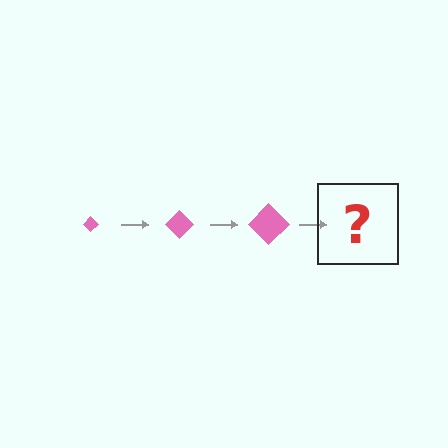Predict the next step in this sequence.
The next step is a pink diamond, larger than the previous one.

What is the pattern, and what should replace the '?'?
The pattern is that the diamond gets progressively larger each step. The '?' should be a pink diamond, larger than the previous one.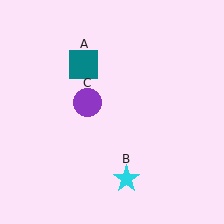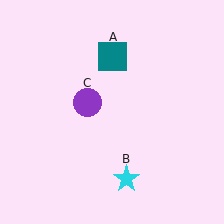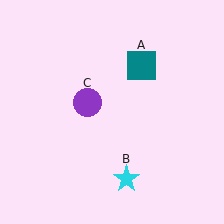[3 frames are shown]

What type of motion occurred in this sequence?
The teal square (object A) rotated clockwise around the center of the scene.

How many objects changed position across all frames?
1 object changed position: teal square (object A).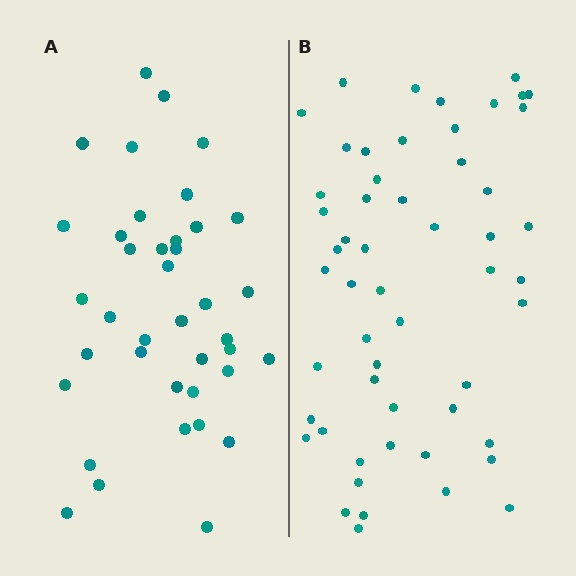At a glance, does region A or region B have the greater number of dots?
Region B (the right region) has more dots.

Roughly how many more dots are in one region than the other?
Region B has approximately 15 more dots than region A.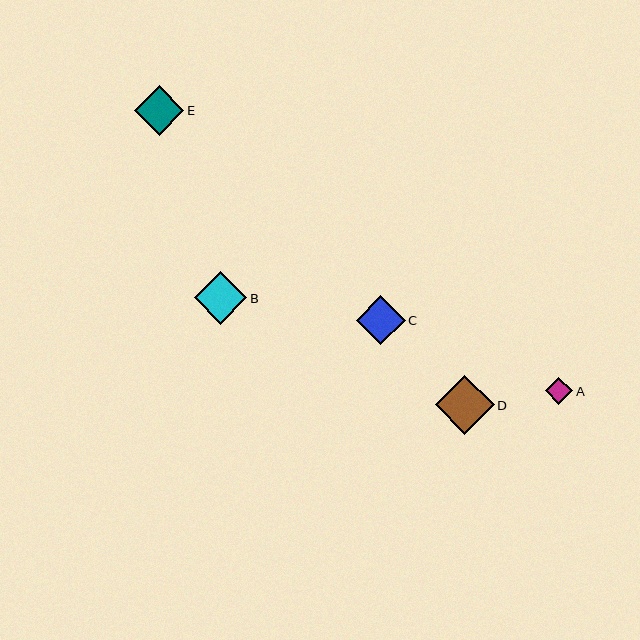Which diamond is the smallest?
Diamond A is the smallest with a size of approximately 27 pixels.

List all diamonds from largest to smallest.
From largest to smallest: D, B, E, C, A.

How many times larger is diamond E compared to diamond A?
Diamond E is approximately 1.8 times the size of diamond A.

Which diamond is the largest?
Diamond D is the largest with a size of approximately 59 pixels.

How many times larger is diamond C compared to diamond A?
Diamond C is approximately 1.8 times the size of diamond A.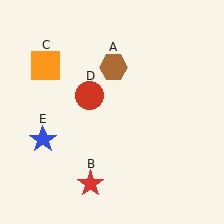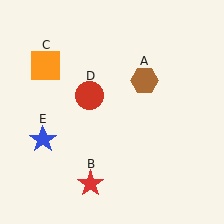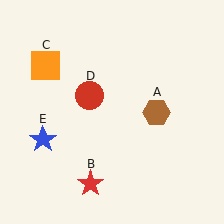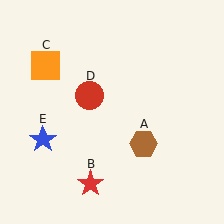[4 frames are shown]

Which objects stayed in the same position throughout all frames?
Red star (object B) and orange square (object C) and red circle (object D) and blue star (object E) remained stationary.